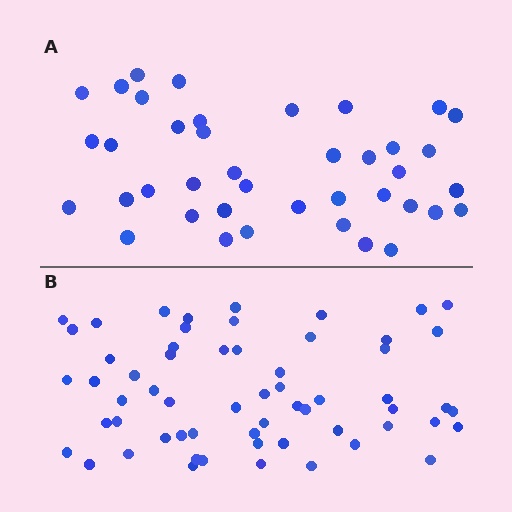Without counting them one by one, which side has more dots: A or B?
Region B (the bottom region) has more dots.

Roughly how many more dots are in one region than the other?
Region B has approximately 20 more dots than region A.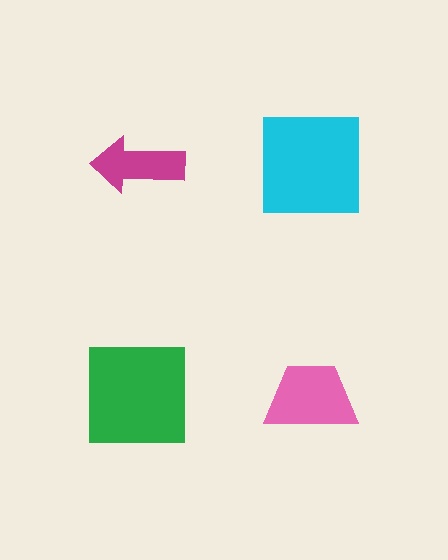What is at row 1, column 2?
A cyan square.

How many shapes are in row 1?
2 shapes.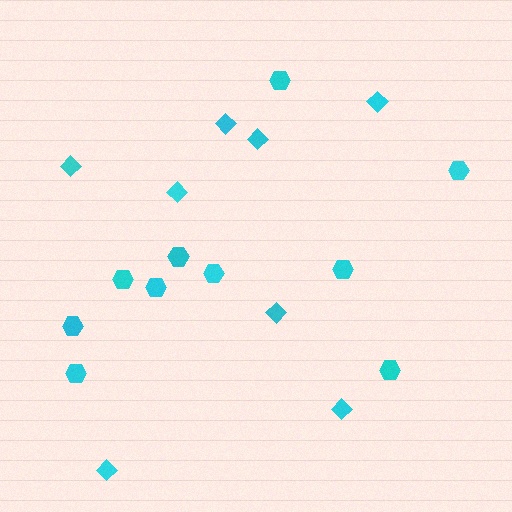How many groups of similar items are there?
There are 2 groups: one group of diamonds (8) and one group of hexagons (10).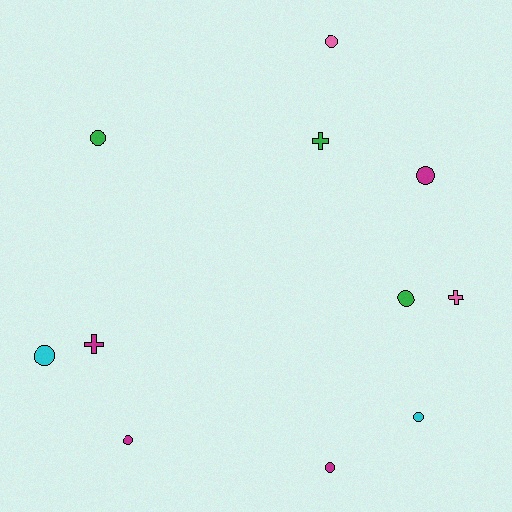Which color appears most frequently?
Magenta, with 4 objects.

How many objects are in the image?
There are 11 objects.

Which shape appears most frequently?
Circle, with 8 objects.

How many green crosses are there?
There is 1 green cross.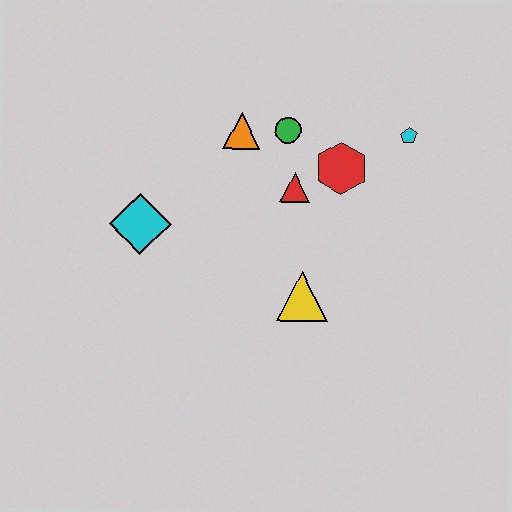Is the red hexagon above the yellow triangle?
Yes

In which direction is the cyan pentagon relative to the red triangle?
The cyan pentagon is to the right of the red triangle.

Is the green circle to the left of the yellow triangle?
Yes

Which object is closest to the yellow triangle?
The red triangle is closest to the yellow triangle.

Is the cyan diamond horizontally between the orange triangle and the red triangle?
No